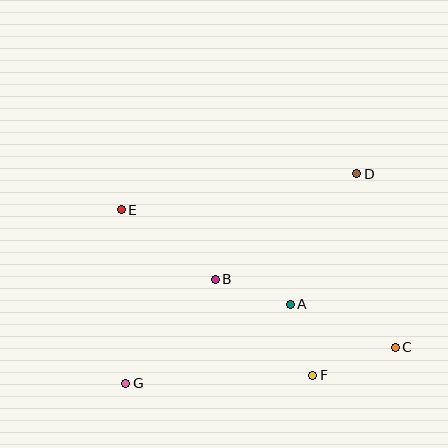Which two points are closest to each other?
Points A and F are closest to each other.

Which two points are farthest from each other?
Points D and G are farthest from each other.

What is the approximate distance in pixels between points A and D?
The distance between A and D is approximately 147 pixels.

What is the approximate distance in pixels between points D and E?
The distance between D and E is approximately 238 pixels.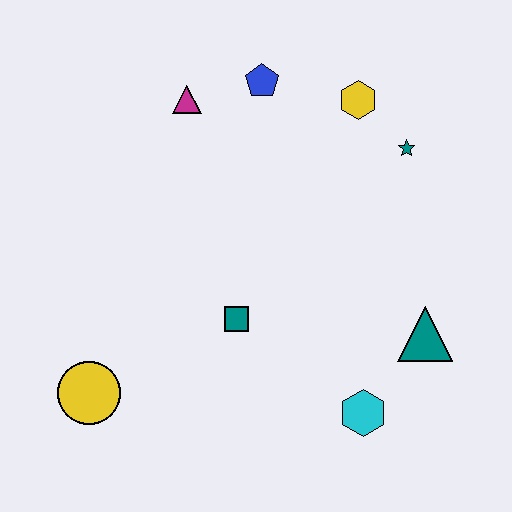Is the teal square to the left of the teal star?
Yes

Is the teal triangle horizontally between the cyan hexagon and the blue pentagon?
No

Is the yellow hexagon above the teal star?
Yes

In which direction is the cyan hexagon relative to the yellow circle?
The cyan hexagon is to the right of the yellow circle.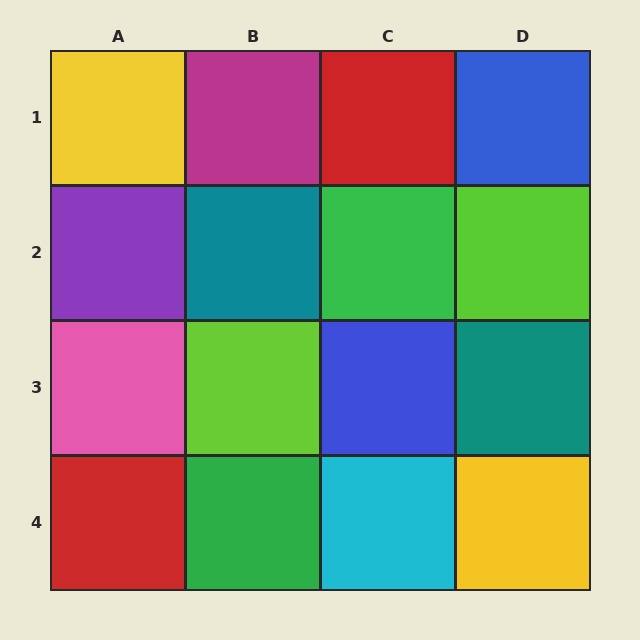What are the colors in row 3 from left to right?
Pink, lime, blue, teal.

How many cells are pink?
1 cell is pink.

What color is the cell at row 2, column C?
Green.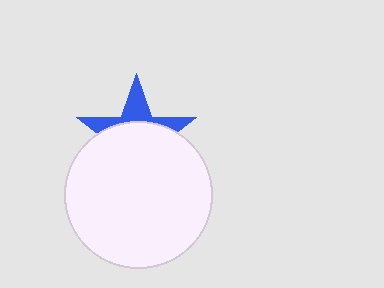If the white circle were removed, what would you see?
You would see the complete blue star.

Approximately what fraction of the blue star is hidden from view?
Roughly 66% of the blue star is hidden behind the white circle.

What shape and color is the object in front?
The object in front is a white circle.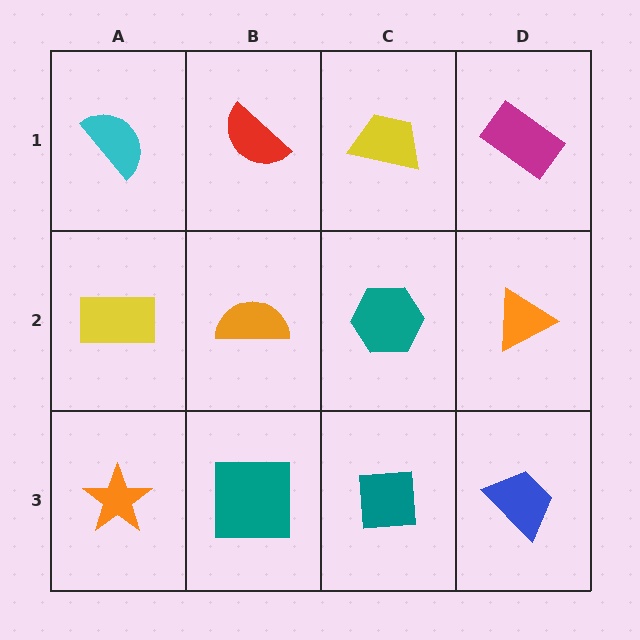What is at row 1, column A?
A cyan semicircle.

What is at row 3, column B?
A teal square.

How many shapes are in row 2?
4 shapes.